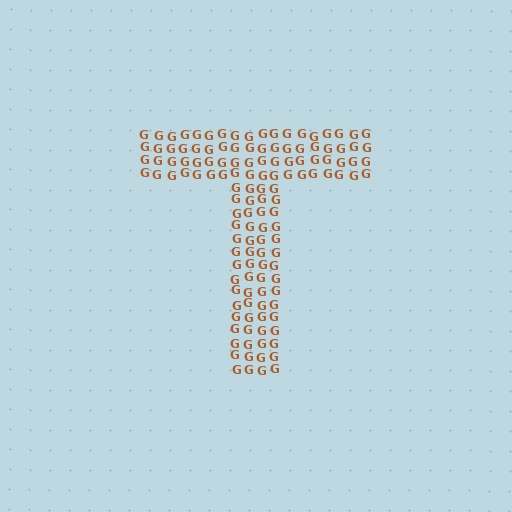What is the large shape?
The large shape is the letter T.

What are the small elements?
The small elements are letter G's.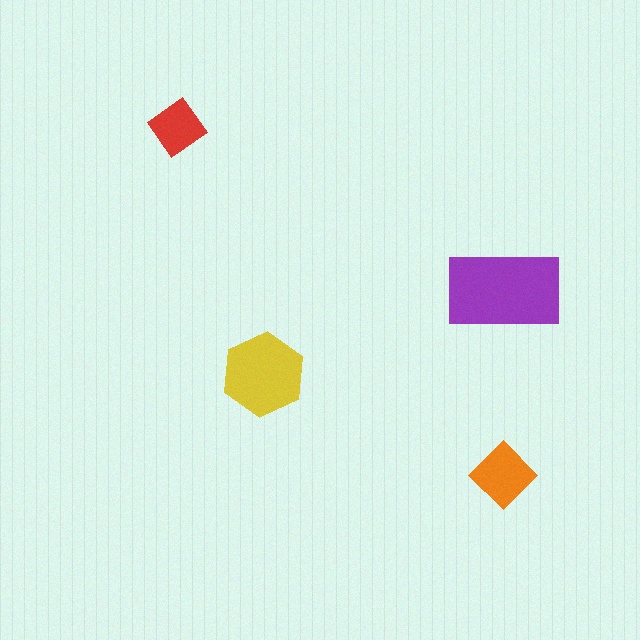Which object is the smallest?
The red diamond.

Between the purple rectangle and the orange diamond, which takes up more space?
The purple rectangle.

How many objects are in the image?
There are 4 objects in the image.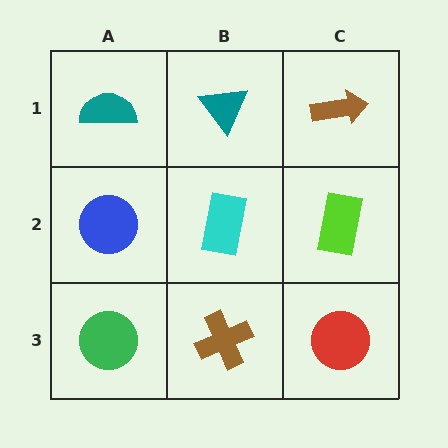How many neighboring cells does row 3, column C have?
2.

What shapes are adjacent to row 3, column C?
A lime rectangle (row 2, column C), a brown cross (row 3, column B).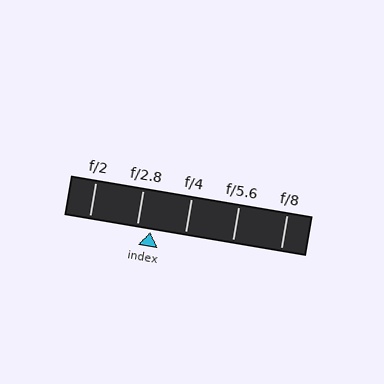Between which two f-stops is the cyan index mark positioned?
The index mark is between f/2.8 and f/4.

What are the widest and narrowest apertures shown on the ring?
The widest aperture shown is f/2 and the narrowest is f/8.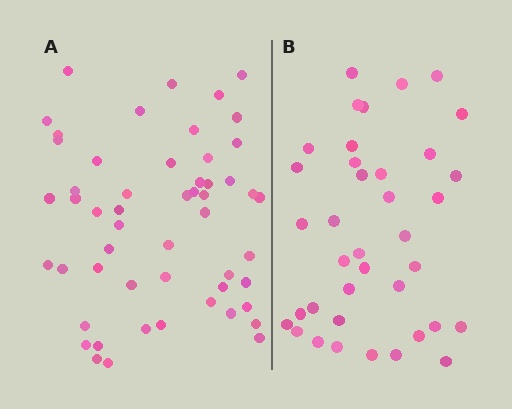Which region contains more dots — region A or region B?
Region A (the left region) has more dots.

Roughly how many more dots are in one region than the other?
Region A has approximately 15 more dots than region B.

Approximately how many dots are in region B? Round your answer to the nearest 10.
About 40 dots. (The exact count is 38, which rounds to 40.)